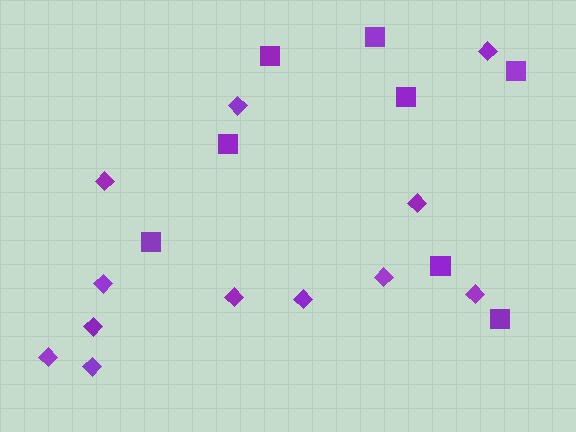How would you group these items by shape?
There are 2 groups: one group of squares (8) and one group of diamonds (12).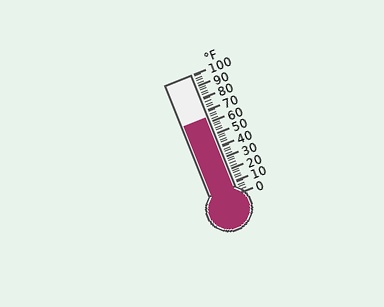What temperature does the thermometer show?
The thermometer shows approximately 64°F.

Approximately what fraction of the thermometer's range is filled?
The thermometer is filled to approximately 65% of its range.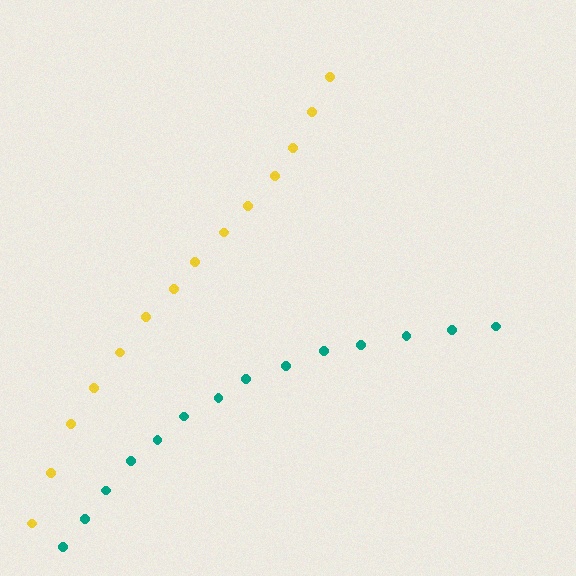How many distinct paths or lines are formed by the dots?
There are 2 distinct paths.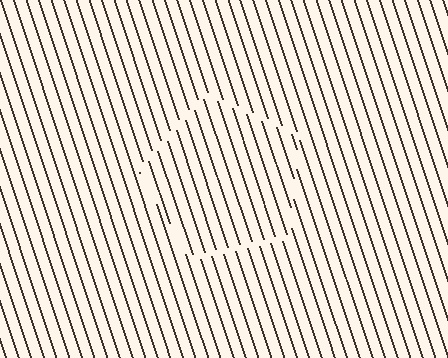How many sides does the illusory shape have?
5 sides — the line-ends trace a pentagon.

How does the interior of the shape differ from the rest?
The interior of the shape contains the same grating, shifted by half a period — the contour is defined by the phase discontinuity where line-ends from the inner and outer gratings abut.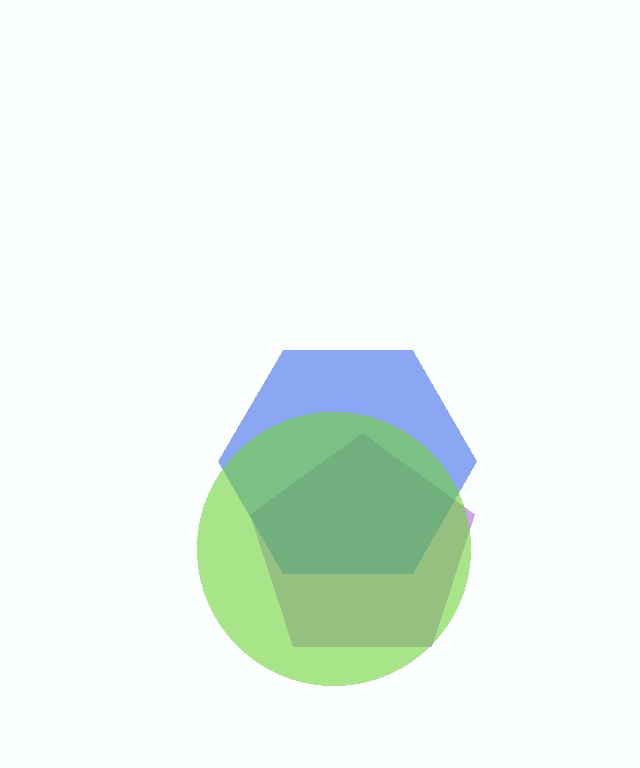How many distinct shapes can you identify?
There are 3 distinct shapes: a purple pentagon, a blue hexagon, a lime circle.